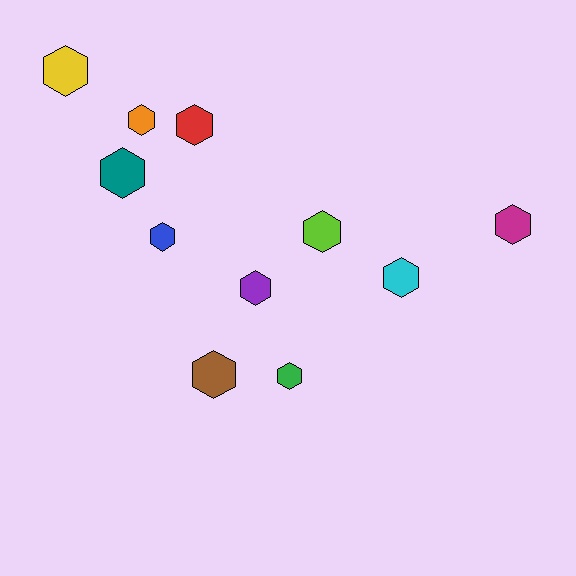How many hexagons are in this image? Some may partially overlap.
There are 11 hexagons.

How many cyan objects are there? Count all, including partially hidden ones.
There is 1 cyan object.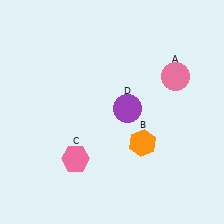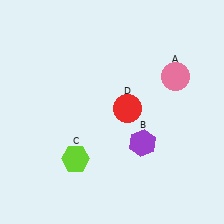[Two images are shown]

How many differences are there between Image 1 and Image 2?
There are 3 differences between the two images.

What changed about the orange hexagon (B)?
In Image 1, B is orange. In Image 2, it changed to purple.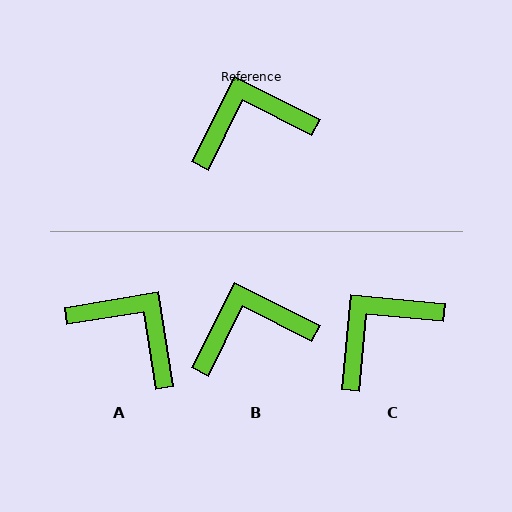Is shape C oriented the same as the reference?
No, it is off by about 21 degrees.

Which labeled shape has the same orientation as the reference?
B.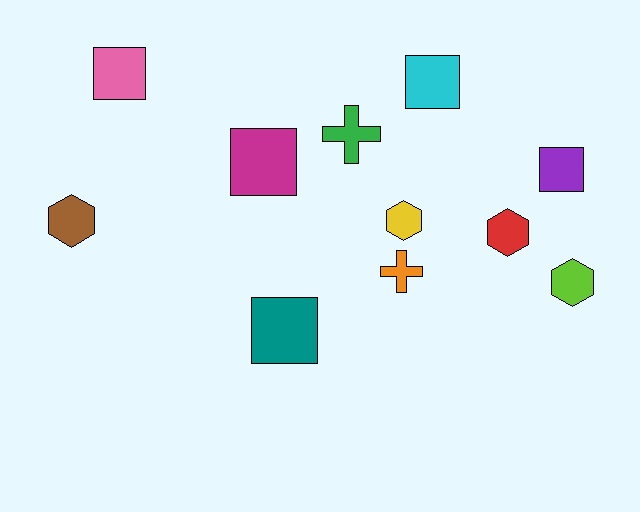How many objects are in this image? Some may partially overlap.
There are 11 objects.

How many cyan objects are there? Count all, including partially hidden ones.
There is 1 cyan object.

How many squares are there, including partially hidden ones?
There are 5 squares.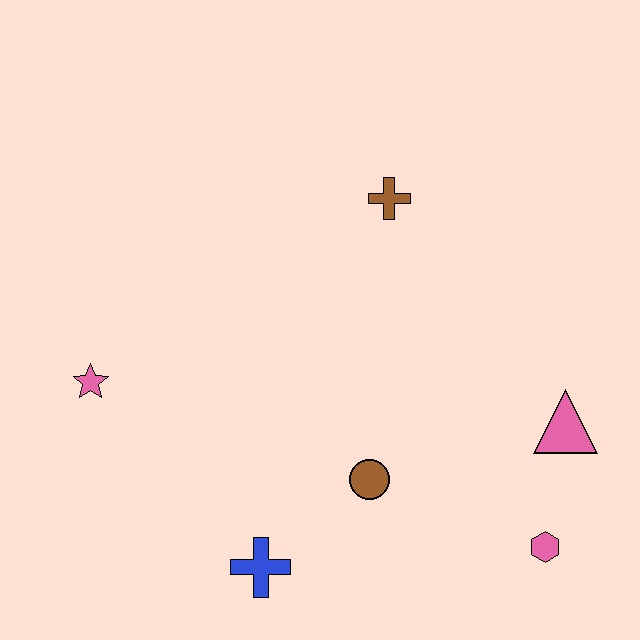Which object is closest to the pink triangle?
The pink hexagon is closest to the pink triangle.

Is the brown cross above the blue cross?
Yes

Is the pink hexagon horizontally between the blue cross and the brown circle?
No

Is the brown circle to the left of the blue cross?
No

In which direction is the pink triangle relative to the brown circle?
The pink triangle is to the right of the brown circle.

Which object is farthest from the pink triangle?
The pink star is farthest from the pink triangle.